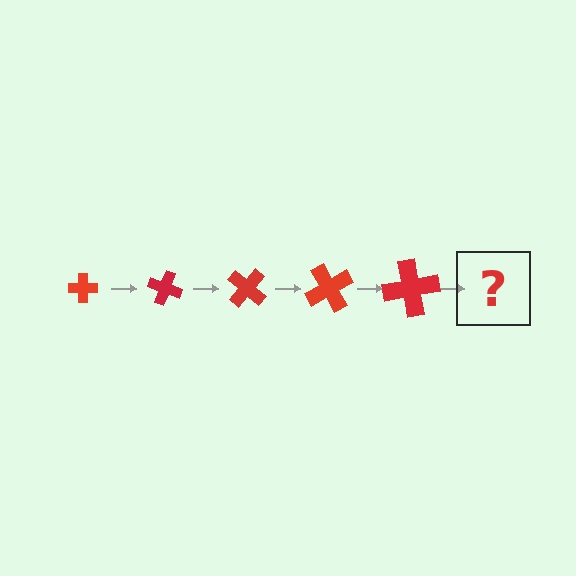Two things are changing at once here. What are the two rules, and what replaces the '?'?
The two rules are that the cross grows larger each step and it rotates 20 degrees each step. The '?' should be a cross, larger than the previous one and rotated 100 degrees from the start.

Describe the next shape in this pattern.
It should be a cross, larger than the previous one and rotated 100 degrees from the start.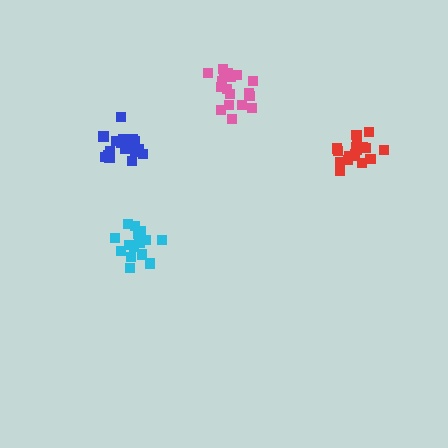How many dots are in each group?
Group 1: 17 dots, Group 2: 18 dots, Group 3: 18 dots, Group 4: 18 dots (71 total).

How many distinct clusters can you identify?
There are 4 distinct clusters.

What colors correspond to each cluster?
The clusters are colored: cyan, pink, blue, red.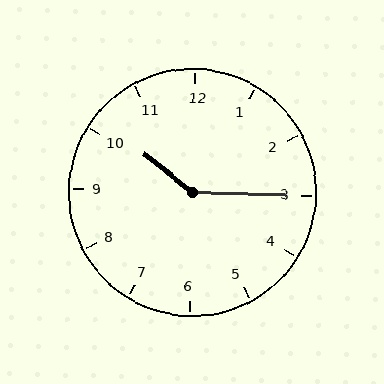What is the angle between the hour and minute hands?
Approximately 142 degrees.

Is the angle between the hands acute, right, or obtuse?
It is obtuse.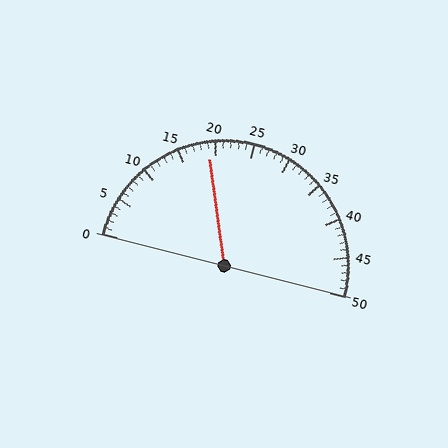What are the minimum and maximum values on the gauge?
The gauge ranges from 0 to 50.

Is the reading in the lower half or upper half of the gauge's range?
The reading is in the lower half of the range (0 to 50).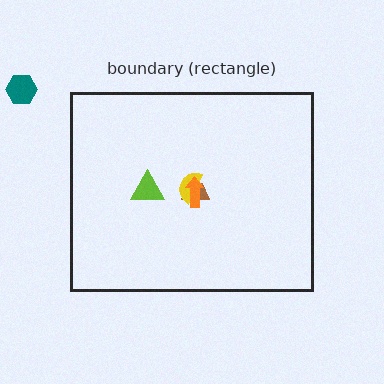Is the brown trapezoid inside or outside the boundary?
Inside.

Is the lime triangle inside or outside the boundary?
Inside.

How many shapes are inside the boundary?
4 inside, 1 outside.